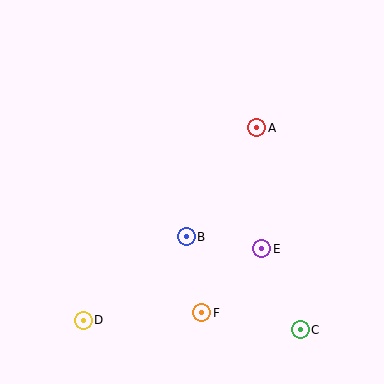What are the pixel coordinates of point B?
Point B is at (186, 237).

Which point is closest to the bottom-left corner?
Point D is closest to the bottom-left corner.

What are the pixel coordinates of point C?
Point C is at (300, 330).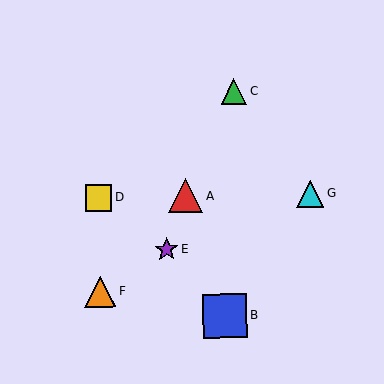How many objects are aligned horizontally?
3 objects (A, D, G) are aligned horizontally.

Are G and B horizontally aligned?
No, G is at y≈194 and B is at y≈316.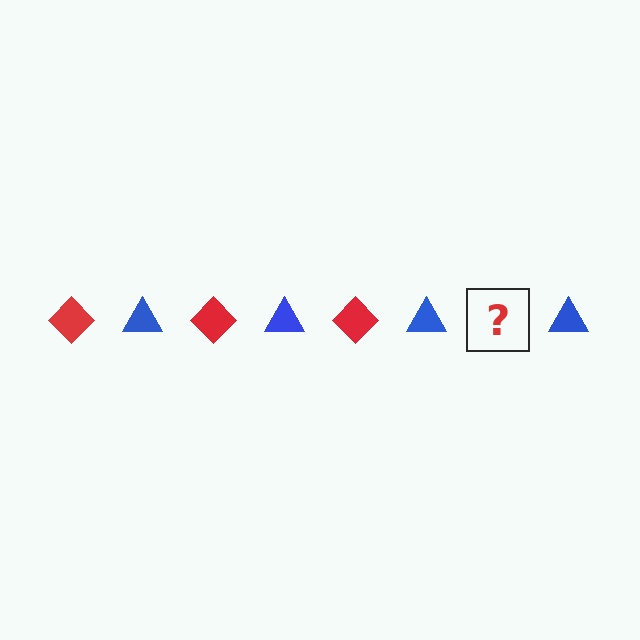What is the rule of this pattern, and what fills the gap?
The rule is that the pattern alternates between red diamond and blue triangle. The gap should be filled with a red diamond.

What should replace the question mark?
The question mark should be replaced with a red diamond.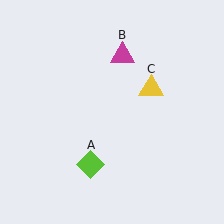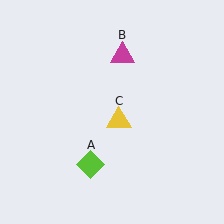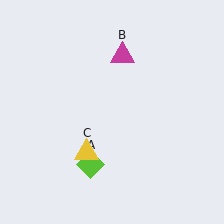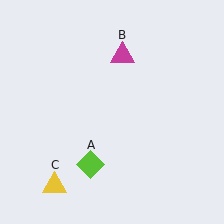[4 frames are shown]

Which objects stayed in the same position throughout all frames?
Lime diamond (object A) and magenta triangle (object B) remained stationary.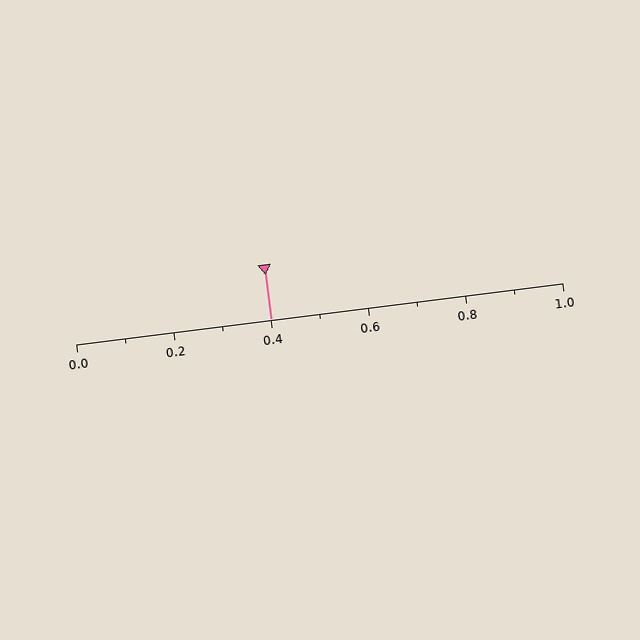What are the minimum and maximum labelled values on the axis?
The axis runs from 0.0 to 1.0.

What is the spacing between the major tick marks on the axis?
The major ticks are spaced 0.2 apart.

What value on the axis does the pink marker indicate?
The marker indicates approximately 0.4.